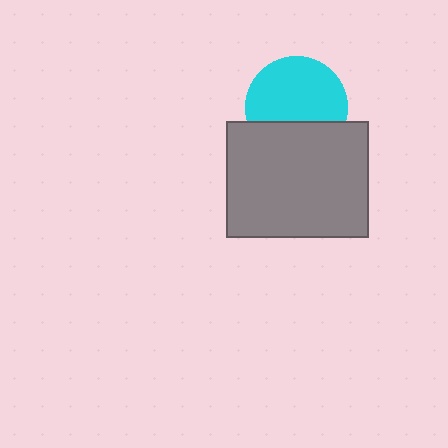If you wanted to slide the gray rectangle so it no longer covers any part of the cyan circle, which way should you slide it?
Slide it down — that is the most direct way to separate the two shapes.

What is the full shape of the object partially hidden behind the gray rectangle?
The partially hidden object is a cyan circle.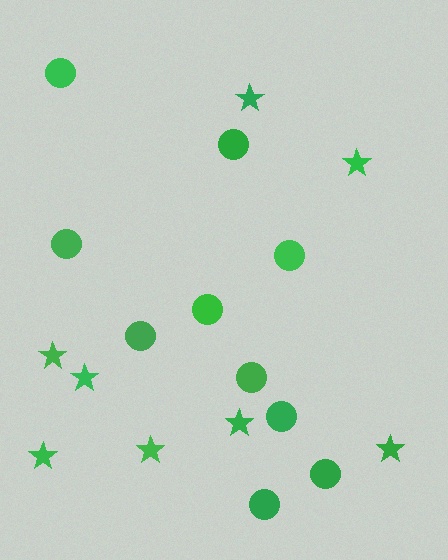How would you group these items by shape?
There are 2 groups: one group of circles (10) and one group of stars (8).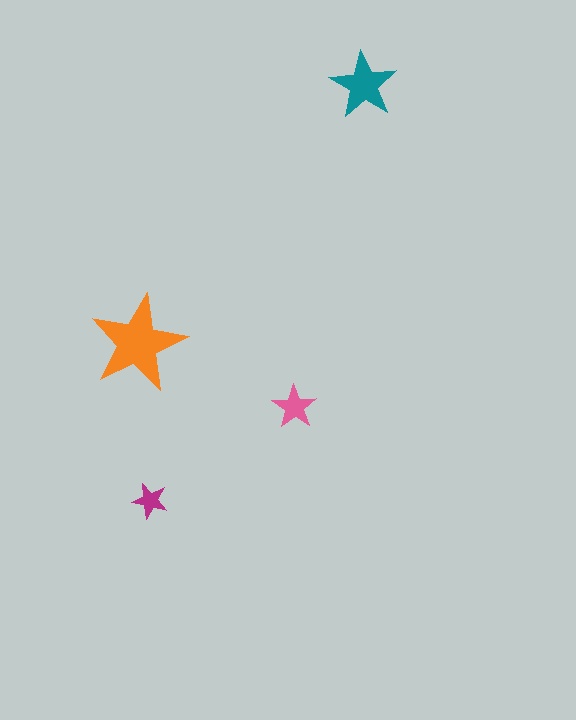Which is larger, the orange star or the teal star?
The orange one.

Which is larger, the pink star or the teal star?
The teal one.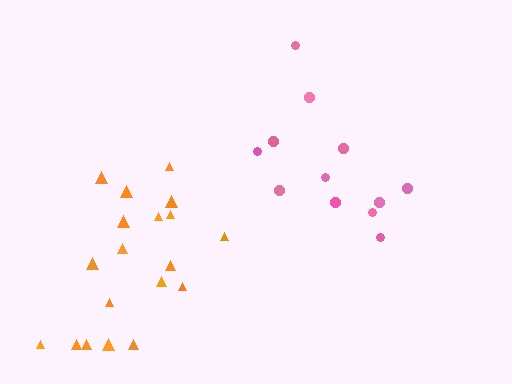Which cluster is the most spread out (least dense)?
Orange.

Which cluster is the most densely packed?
Pink.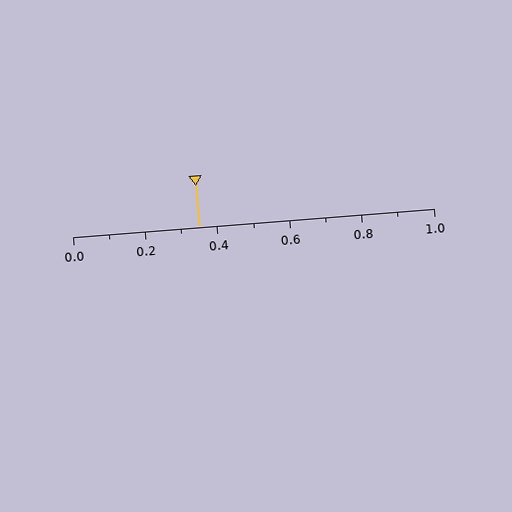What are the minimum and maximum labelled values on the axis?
The axis runs from 0.0 to 1.0.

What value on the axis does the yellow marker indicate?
The marker indicates approximately 0.35.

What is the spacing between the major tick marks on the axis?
The major ticks are spaced 0.2 apart.